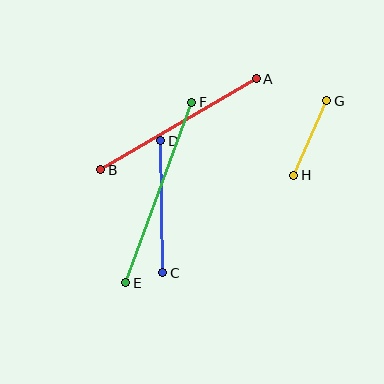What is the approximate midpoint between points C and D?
The midpoint is at approximately (162, 207) pixels.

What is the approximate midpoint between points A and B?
The midpoint is at approximately (179, 124) pixels.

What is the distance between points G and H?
The distance is approximately 81 pixels.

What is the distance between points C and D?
The distance is approximately 132 pixels.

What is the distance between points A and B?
The distance is approximately 180 pixels.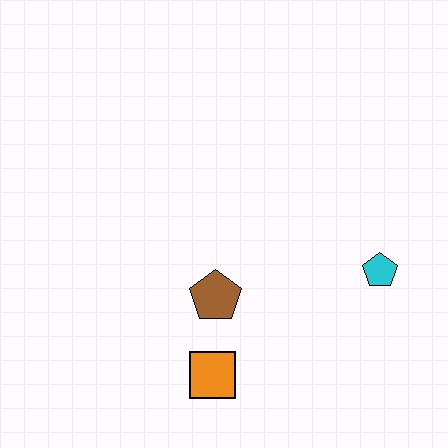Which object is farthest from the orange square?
The cyan pentagon is farthest from the orange square.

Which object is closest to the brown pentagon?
The orange square is closest to the brown pentagon.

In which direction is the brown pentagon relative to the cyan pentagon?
The brown pentagon is to the left of the cyan pentagon.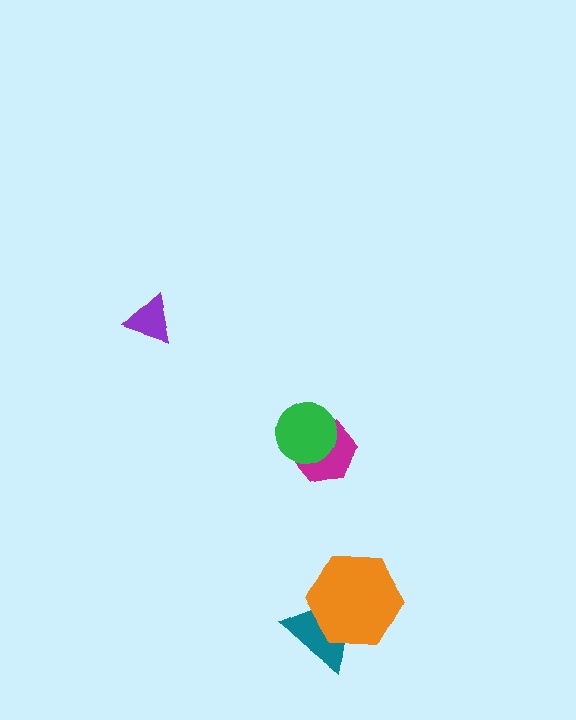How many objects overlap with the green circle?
1 object overlaps with the green circle.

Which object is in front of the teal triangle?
The orange hexagon is in front of the teal triangle.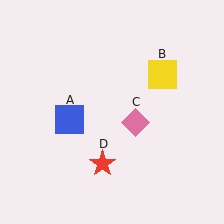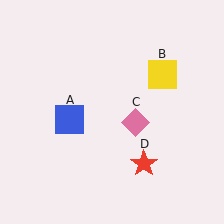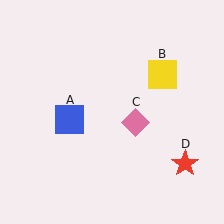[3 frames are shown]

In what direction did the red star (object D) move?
The red star (object D) moved right.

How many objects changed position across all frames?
1 object changed position: red star (object D).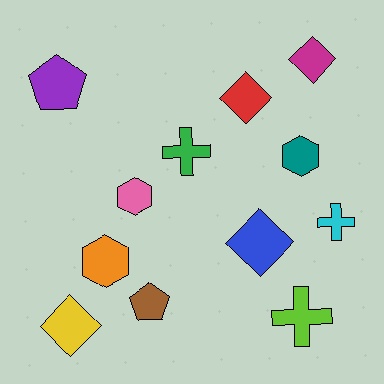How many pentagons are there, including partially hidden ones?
There are 2 pentagons.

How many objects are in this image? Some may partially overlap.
There are 12 objects.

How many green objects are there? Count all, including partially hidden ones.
There is 1 green object.